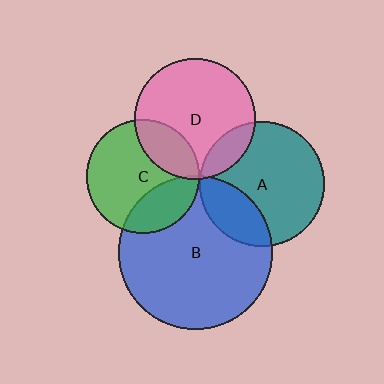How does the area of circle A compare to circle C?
Approximately 1.2 times.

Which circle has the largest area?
Circle B (blue).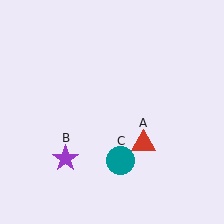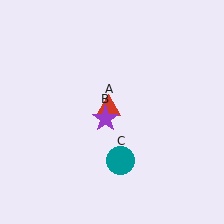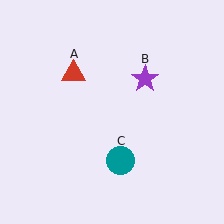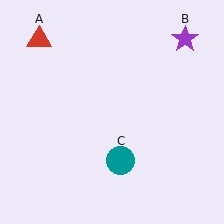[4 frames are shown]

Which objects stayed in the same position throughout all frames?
Teal circle (object C) remained stationary.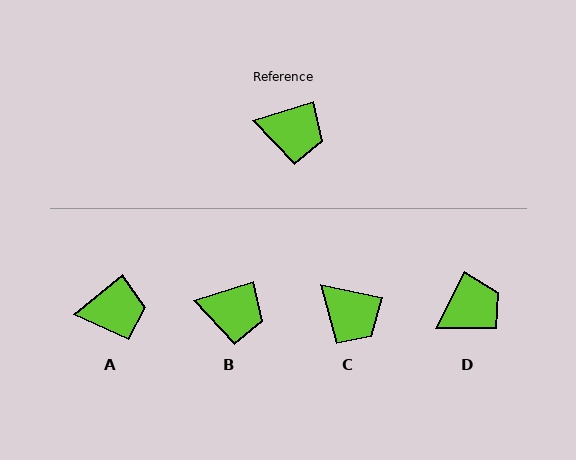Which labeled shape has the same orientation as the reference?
B.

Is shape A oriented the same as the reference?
No, it is off by about 22 degrees.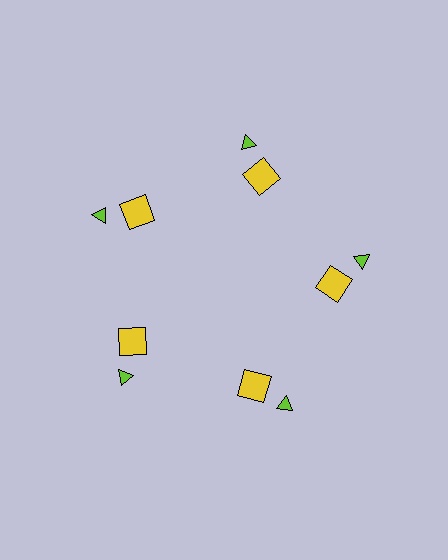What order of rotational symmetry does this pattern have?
This pattern has 5-fold rotational symmetry.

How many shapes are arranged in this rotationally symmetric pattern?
There are 10 shapes, arranged in 5 groups of 2.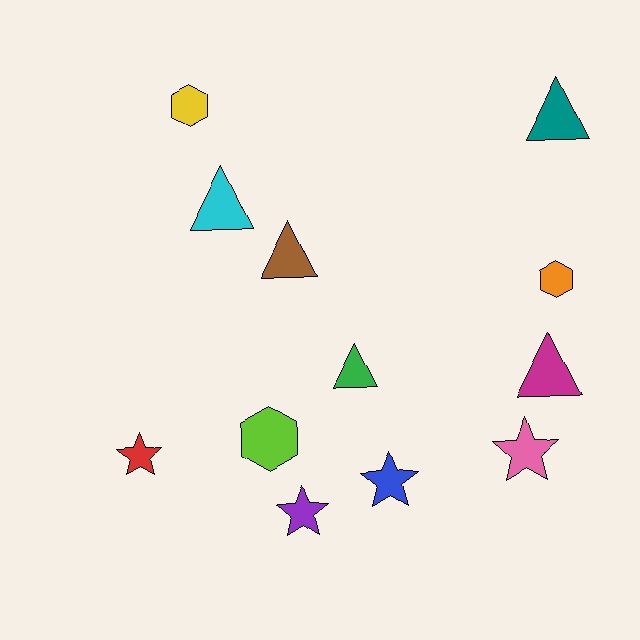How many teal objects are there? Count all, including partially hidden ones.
There is 1 teal object.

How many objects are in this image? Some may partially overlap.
There are 12 objects.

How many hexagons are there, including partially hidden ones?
There are 3 hexagons.